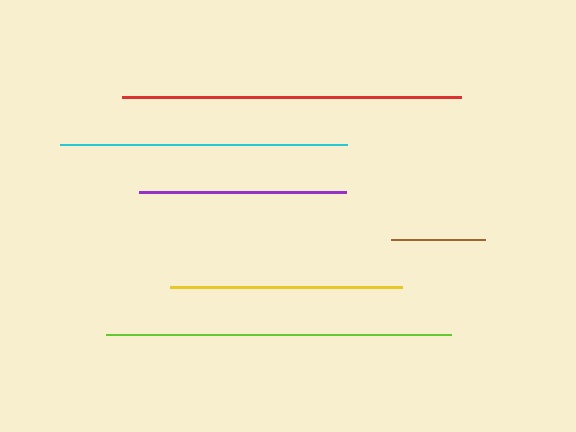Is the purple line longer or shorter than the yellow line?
The yellow line is longer than the purple line.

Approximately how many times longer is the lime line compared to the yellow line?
The lime line is approximately 1.5 times the length of the yellow line.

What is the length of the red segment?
The red segment is approximately 339 pixels long.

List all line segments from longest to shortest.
From longest to shortest: lime, red, cyan, yellow, purple, brown.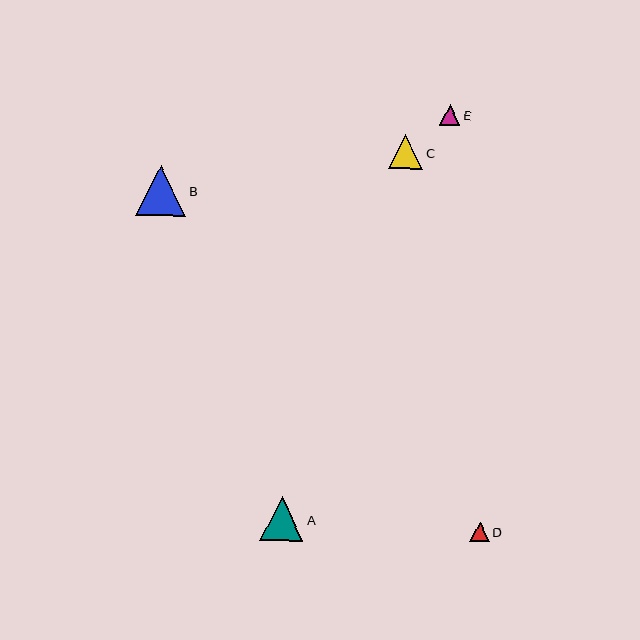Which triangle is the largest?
Triangle B is the largest with a size of approximately 50 pixels.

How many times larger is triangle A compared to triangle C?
Triangle A is approximately 1.3 times the size of triangle C.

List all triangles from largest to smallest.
From largest to smallest: B, A, C, E, D.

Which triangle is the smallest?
Triangle D is the smallest with a size of approximately 19 pixels.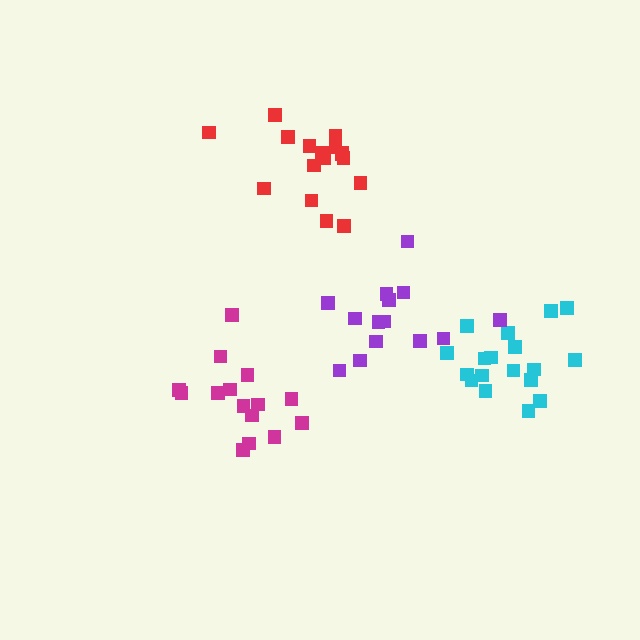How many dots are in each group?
Group 1: 15 dots, Group 2: 18 dots, Group 3: 14 dots, Group 4: 17 dots (64 total).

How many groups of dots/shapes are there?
There are 4 groups.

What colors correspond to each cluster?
The clusters are colored: magenta, cyan, purple, red.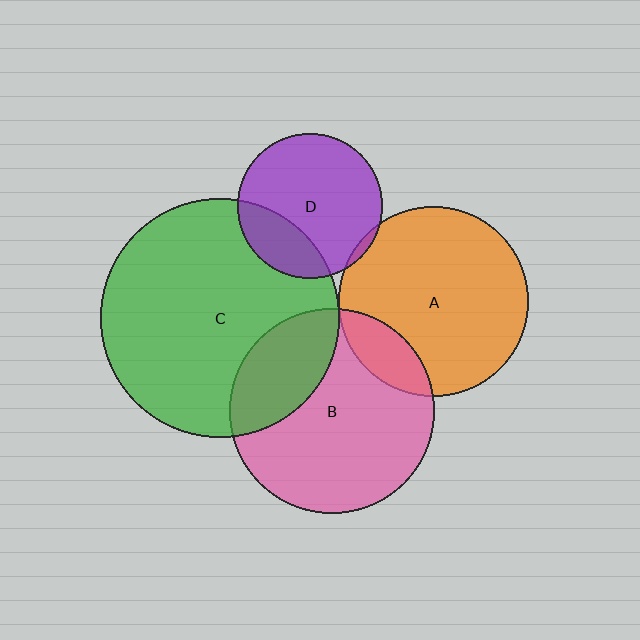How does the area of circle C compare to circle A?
Approximately 1.6 times.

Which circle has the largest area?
Circle C (green).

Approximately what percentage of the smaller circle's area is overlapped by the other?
Approximately 5%.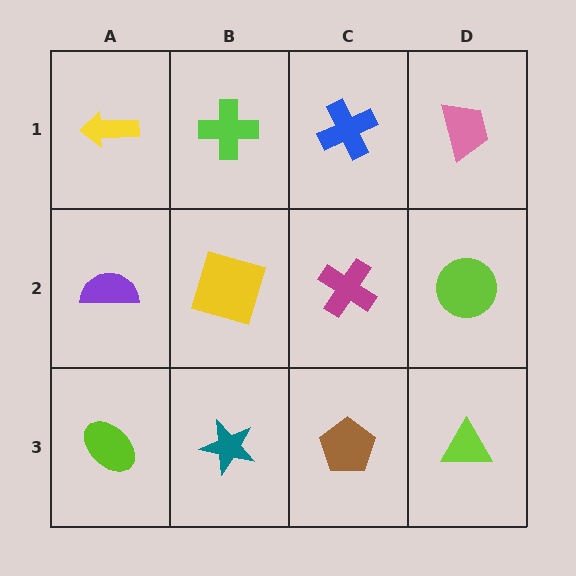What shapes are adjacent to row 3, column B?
A yellow square (row 2, column B), a lime ellipse (row 3, column A), a brown pentagon (row 3, column C).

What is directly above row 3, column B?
A yellow square.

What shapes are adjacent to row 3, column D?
A lime circle (row 2, column D), a brown pentagon (row 3, column C).